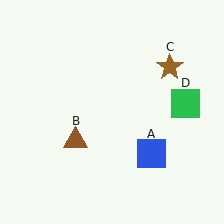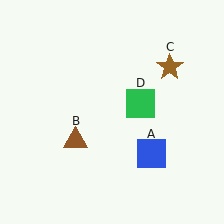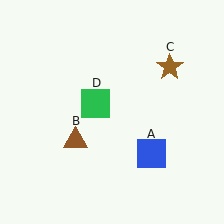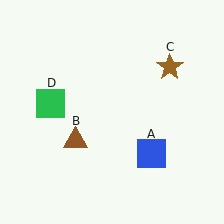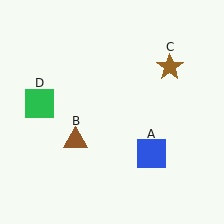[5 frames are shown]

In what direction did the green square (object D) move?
The green square (object D) moved left.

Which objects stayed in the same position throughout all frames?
Blue square (object A) and brown triangle (object B) and brown star (object C) remained stationary.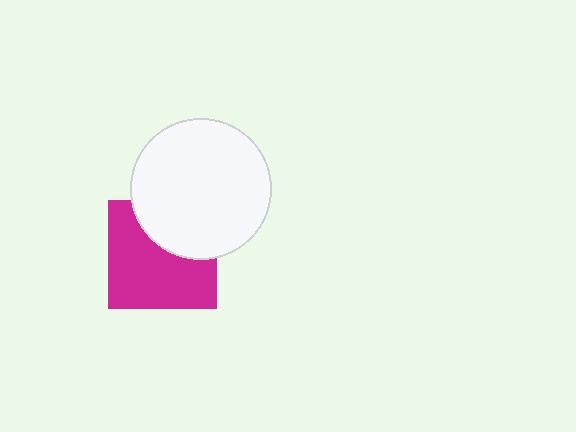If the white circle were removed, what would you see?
You would see the complete magenta square.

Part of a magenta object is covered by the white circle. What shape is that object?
It is a square.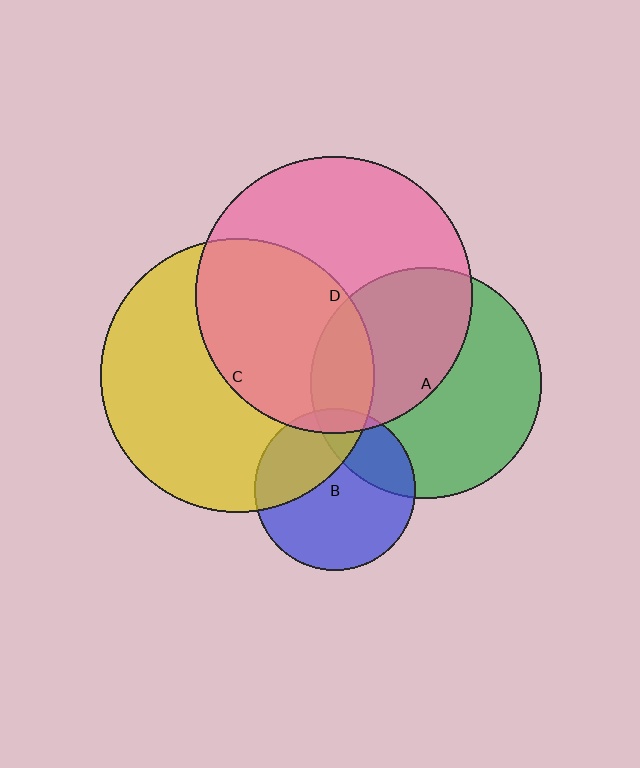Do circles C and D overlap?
Yes.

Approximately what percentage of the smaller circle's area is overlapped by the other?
Approximately 45%.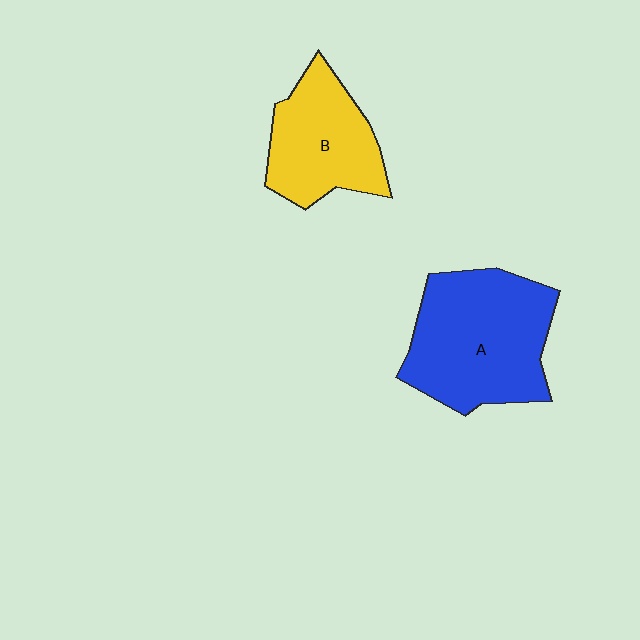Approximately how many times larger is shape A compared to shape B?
Approximately 1.5 times.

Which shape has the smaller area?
Shape B (yellow).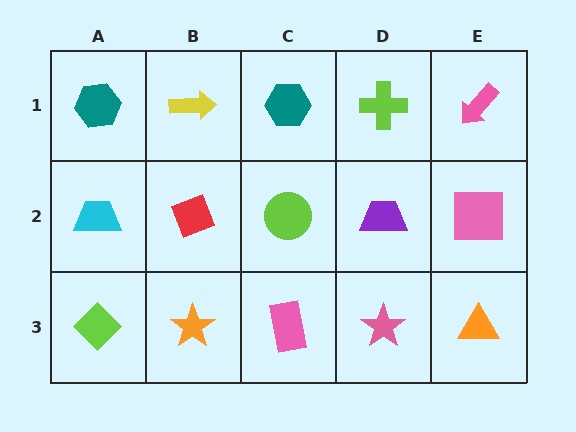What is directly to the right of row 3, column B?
A pink rectangle.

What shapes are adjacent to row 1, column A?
A cyan trapezoid (row 2, column A), a yellow arrow (row 1, column B).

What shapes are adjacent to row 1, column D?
A purple trapezoid (row 2, column D), a teal hexagon (row 1, column C), a pink arrow (row 1, column E).